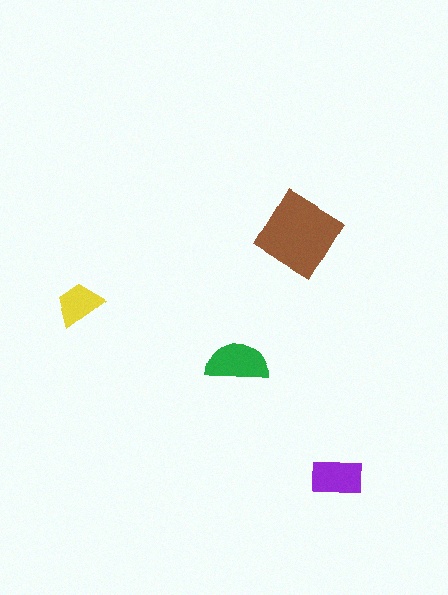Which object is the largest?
The brown diamond.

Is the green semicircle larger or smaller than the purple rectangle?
Larger.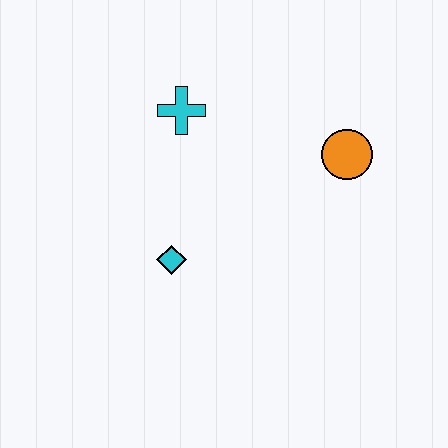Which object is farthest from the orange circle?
The cyan diamond is farthest from the orange circle.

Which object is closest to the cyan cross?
The cyan diamond is closest to the cyan cross.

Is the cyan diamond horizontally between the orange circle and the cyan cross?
No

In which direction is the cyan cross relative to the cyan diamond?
The cyan cross is above the cyan diamond.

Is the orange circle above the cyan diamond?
Yes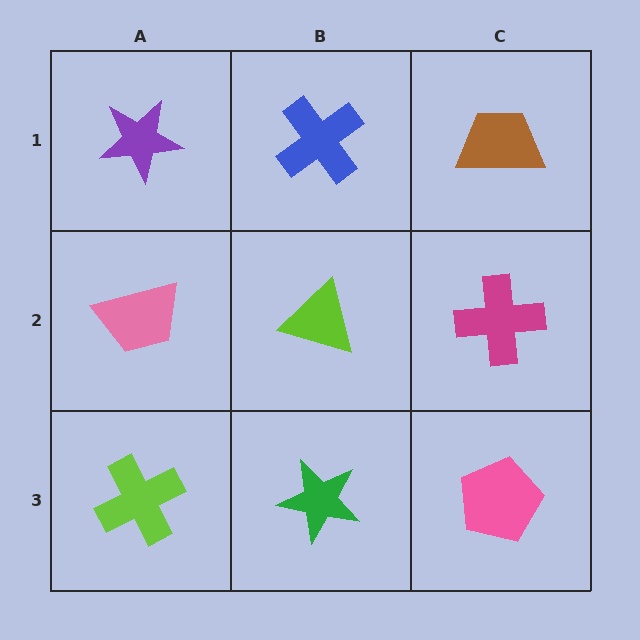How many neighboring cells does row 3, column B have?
3.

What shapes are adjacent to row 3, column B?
A lime triangle (row 2, column B), a lime cross (row 3, column A), a pink pentagon (row 3, column C).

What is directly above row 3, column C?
A magenta cross.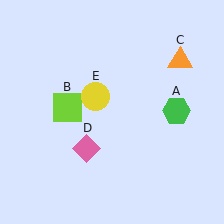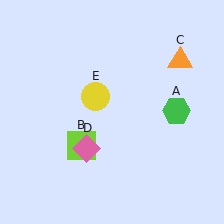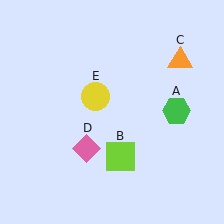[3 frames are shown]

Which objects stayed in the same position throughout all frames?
Green hexagon (object A) and orange triangle (object C) and pink diamond (object D) and yellow circle (object E) remained stationary.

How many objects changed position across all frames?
1 object changed position: lime square (object B).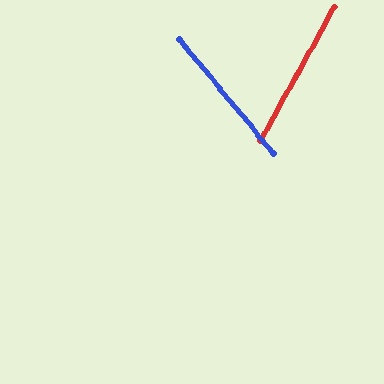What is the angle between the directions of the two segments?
Approximately 68 degrees.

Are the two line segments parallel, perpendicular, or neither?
Neither parallel nor perpendicular — they differ by about 68°.